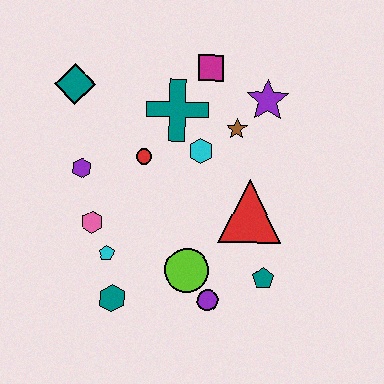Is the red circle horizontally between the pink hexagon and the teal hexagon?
No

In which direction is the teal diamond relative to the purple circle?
The teal diamond is above the purple circle.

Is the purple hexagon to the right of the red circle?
No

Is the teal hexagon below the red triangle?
Yes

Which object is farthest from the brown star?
The teal hexagon is farthest from the brown star.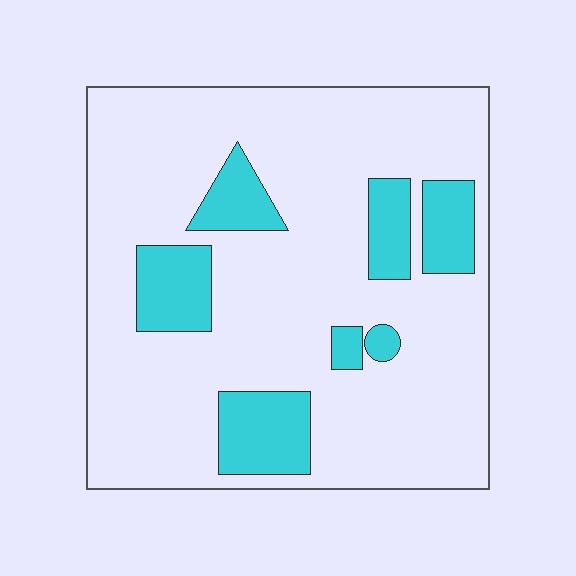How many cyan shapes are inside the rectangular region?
7.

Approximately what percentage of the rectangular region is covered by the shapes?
Approximately 20%.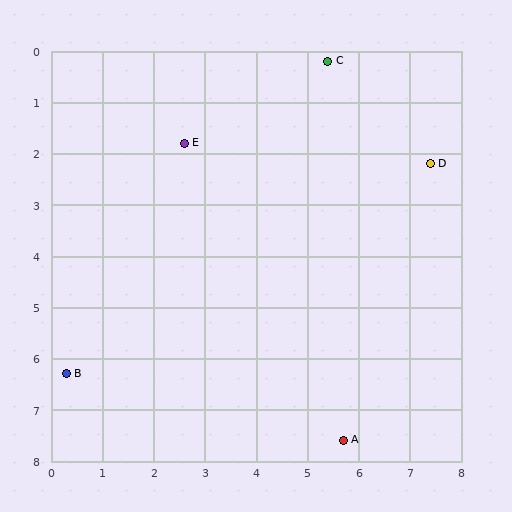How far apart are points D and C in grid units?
Points D and C are about 2.8 grid units apart.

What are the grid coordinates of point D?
Point D is at approximately (7.4, 2.2).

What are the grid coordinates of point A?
Point A is at approximately (5.7, 7.6).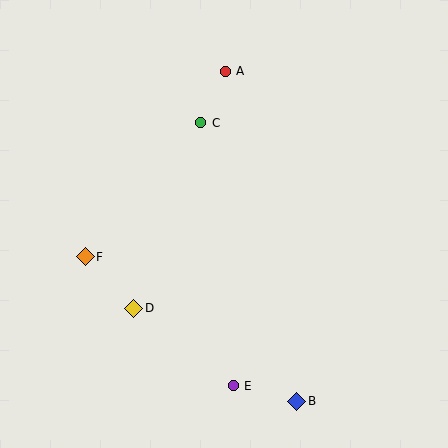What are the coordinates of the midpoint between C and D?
The midpoint between C and D is at (167, 215).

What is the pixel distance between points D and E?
The distance between D and E is 126 pixels.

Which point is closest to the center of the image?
Point C at (201, 123) is closest to the center.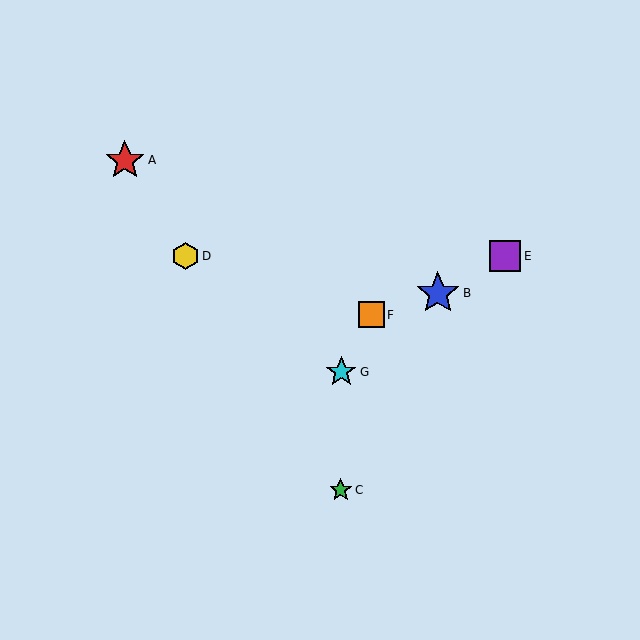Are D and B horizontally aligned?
No, D is at y≈256 and B is at y≈293.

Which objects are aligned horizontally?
Objects D, E are aligned horizontally.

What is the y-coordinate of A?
Object A is at y≈160.